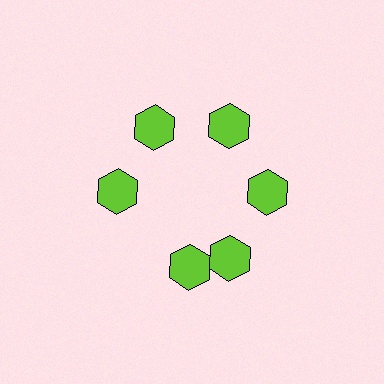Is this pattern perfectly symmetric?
No. The 6 lime hexagons are arranged in a ring, but one element near the 7 o'clock position is rotated out of alignment along the ring, breaking the 6-fold rotational symmetry.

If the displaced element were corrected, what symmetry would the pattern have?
It would have 6-fold rotational symmetry — the pattern would map onto itself every 60 degrees.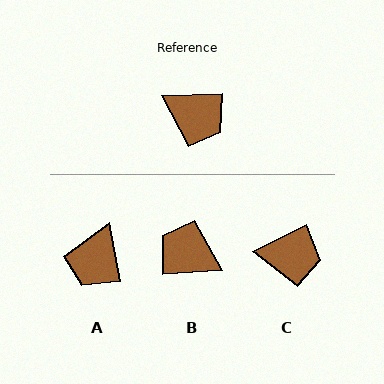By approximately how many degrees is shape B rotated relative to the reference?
Approximately 178 degrees clockwise.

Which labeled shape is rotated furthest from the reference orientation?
B, about 178 degrees away.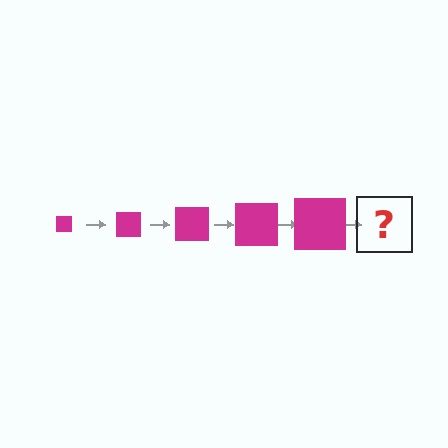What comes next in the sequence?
The next element should be a magenta square, larger than the previous one.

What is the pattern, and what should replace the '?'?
The pattern is that the square gets progressively larger each step. The '?' should be a magenta square, larger than the previous one.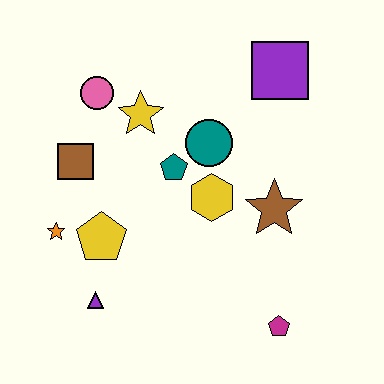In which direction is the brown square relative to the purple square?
The brown square is to the left of the purple square.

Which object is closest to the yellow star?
The pink circle is closest to the yellow star.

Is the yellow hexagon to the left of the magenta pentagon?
Yes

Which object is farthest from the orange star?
The purple square is farthest from the orange star.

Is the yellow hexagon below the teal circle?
Yes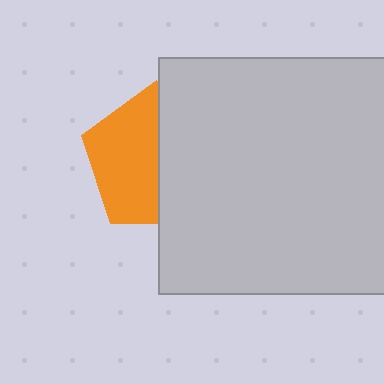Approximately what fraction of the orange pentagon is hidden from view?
Roughly 49% of the orange pentagon is hidden behind the light gray square.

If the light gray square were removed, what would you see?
You would see the complete orange pentagon.